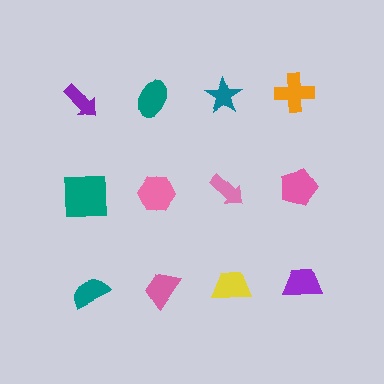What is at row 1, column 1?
A purple arrow.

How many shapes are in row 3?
4 shapes.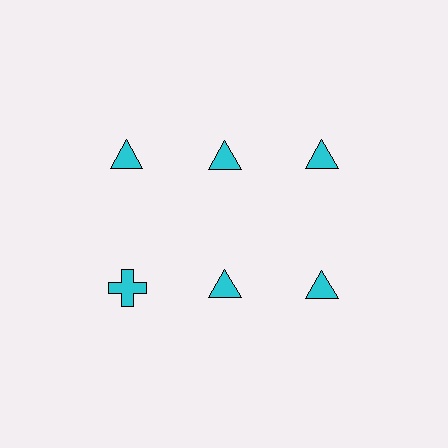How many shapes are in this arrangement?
There are 6 shapes arranged in a grid pattern.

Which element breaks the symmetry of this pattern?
The cyan cross in the second row, leftmost column breaks the symmetry. All other shapes are cyan triangles.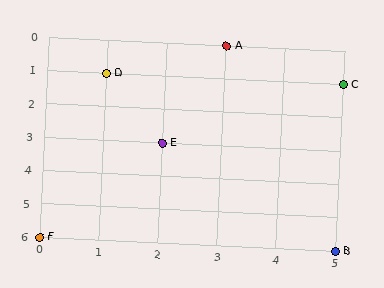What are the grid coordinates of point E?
Point E is at grid coordinates (2, 3).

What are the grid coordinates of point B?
Point B is at grid coordinates (5, 6).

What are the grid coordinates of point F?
Point F is at grid coordinates (0, 6).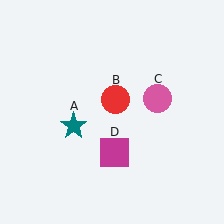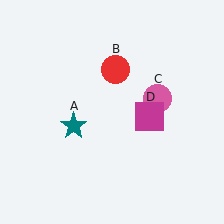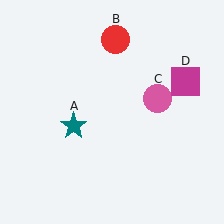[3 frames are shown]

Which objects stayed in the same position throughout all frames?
Teal star (object A) and pink circle (object C) remained stationary.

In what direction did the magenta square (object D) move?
The magenta square (object D) moved up and to the right.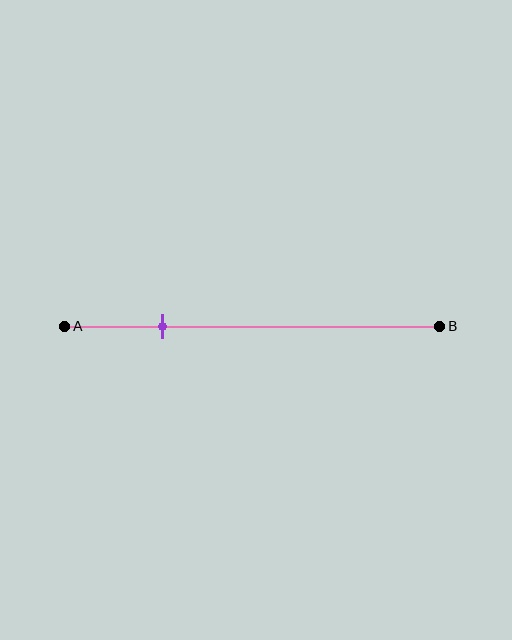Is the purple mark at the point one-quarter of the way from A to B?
Yes, the mark is approximately at the one-quarter point.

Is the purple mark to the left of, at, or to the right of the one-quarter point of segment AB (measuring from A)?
The purple mark is approximately at the one-quarter point of segment AB.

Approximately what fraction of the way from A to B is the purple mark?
The purple mark is approximately 25% of the way from A to B.